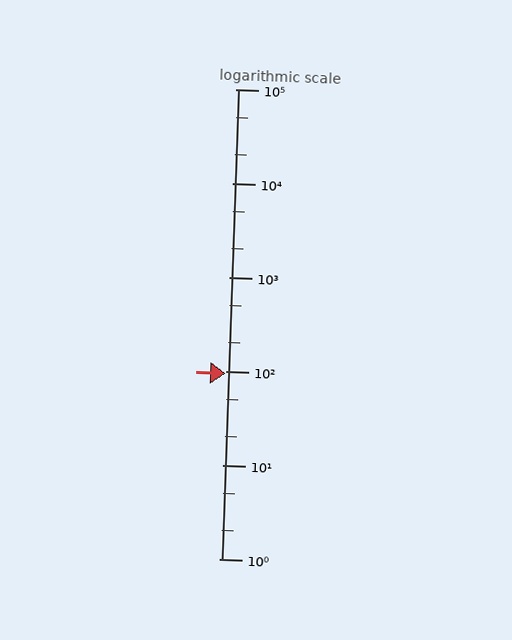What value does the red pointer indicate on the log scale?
The pointer indicates approximately 94.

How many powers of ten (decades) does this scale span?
The scale spans 5 decades, from 1 to 100000.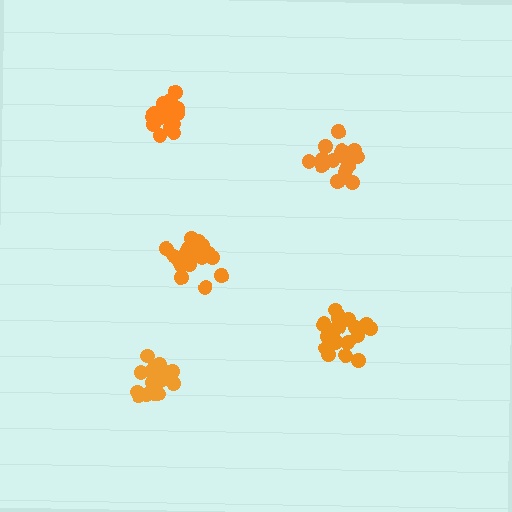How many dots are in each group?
Group 1: 17 dots, Group 2: 21 dots, Group 3: 18 dots, Group 4: 20 dots, Group 5: 17 dots (93 total).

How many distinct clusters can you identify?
There are 5 distinct clusters.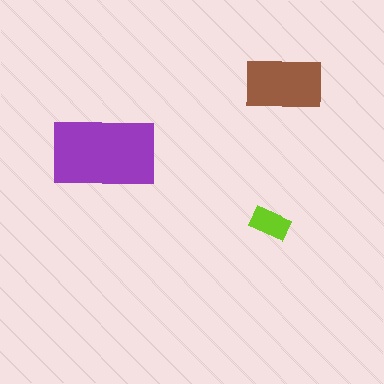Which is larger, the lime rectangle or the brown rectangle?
The brown one.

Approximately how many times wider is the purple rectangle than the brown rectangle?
About 1.5 times wider.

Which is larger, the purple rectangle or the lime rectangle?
The purple one.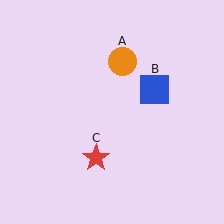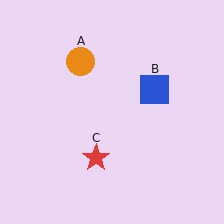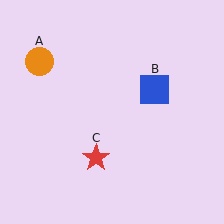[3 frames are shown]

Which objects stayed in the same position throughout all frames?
Blue square (object B) and red star (object C) remained stationary.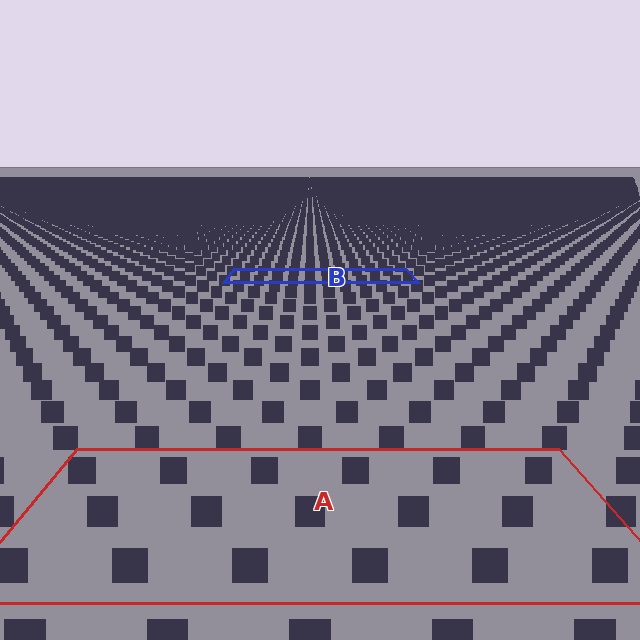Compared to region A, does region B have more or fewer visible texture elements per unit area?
Region B has more texture elements per unit area — they are packed more densely because it is farther away.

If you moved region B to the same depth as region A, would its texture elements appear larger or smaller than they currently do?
They would appear larger. At a closer depth, the same texture elements are projected at a bigger on-screen size.